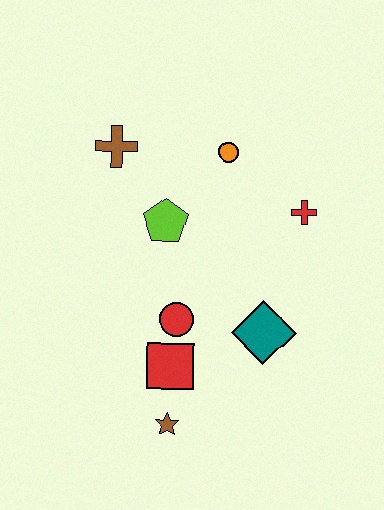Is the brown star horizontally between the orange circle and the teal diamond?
No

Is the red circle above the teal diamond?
Yes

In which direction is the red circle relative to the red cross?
The red circle is to the left of the red cross.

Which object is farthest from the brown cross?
The brown star is farthest from the brown cross.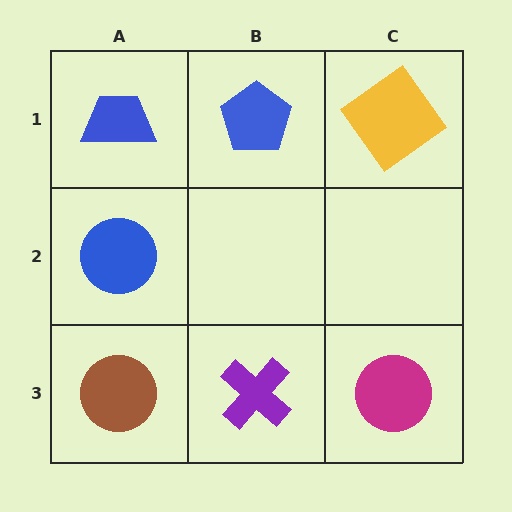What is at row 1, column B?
A blue pentagon.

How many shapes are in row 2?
1 shape.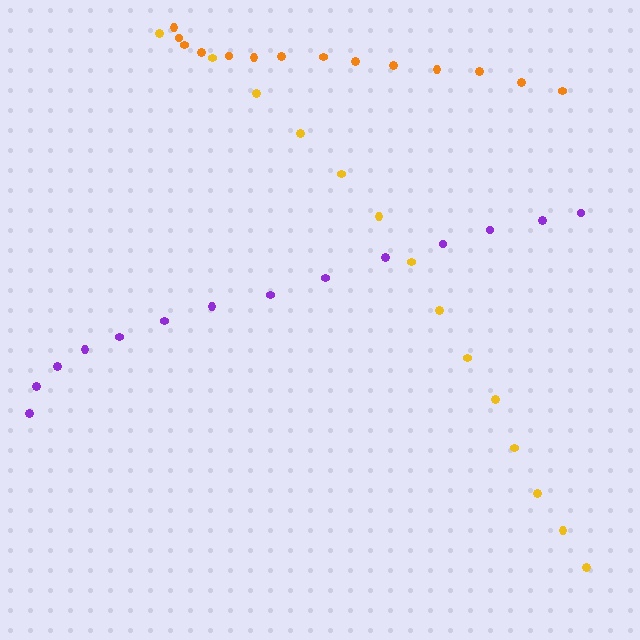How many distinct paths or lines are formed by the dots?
There are 3 distinct paths.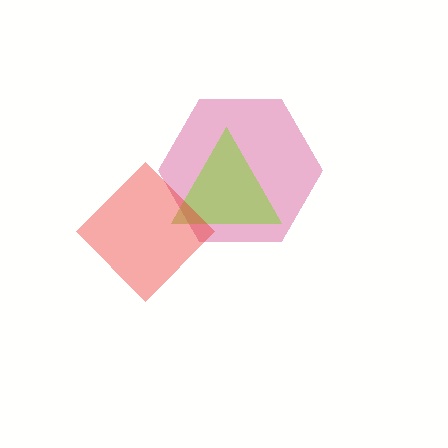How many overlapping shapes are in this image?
There are 3 overlapping shapes in the image.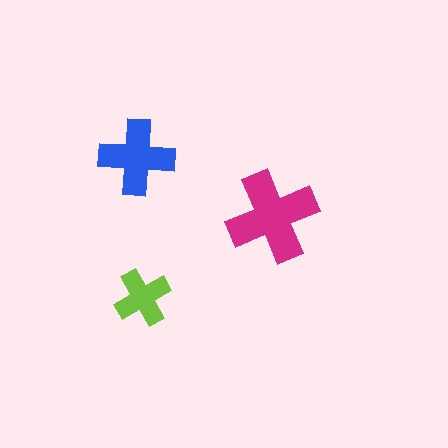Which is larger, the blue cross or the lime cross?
The blue one.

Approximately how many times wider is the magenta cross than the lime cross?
About 1.5 times wider.